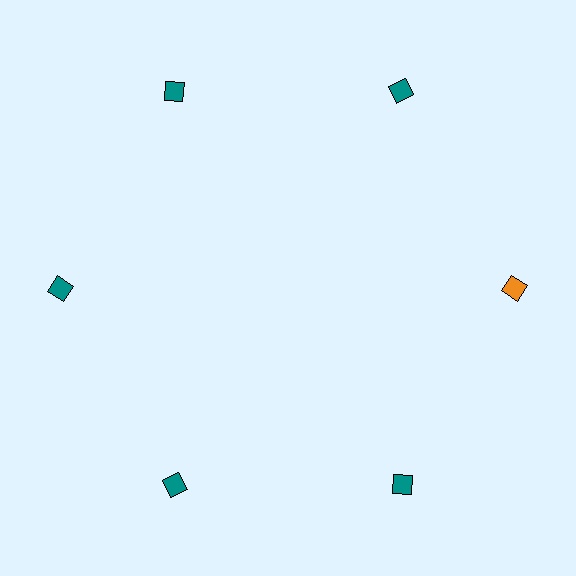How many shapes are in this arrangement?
There are 6 shapes arranged in a ring pattern.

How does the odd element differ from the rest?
It has a different color: orange instead of teal.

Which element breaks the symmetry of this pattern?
The orange diamond at roughly the 3 o'clock position breaks the symmetry. All other shapes are teal diamonds.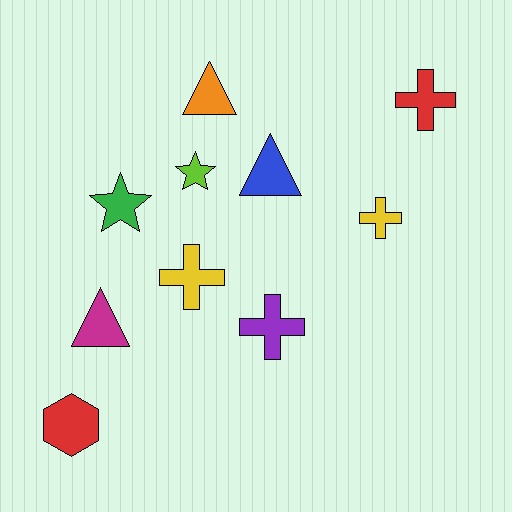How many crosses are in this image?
There are 4 crosses.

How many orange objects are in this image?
There is 1 orange object.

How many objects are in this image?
There are 10 objects.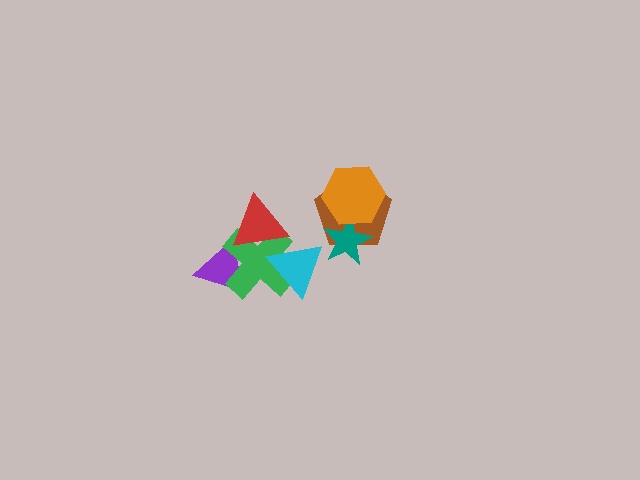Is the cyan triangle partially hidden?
Yes, it is partially covered by another shape.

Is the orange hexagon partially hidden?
No, no other shape covers it.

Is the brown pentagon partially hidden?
Yes, it is partially covered by another shape.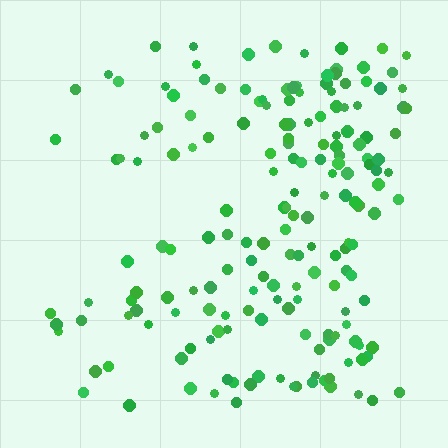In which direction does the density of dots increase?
From left to right, with the right side densest.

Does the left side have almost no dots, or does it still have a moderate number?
Still a moderate number, just noticeably fewer than the right.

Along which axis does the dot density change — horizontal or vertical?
Horizontal.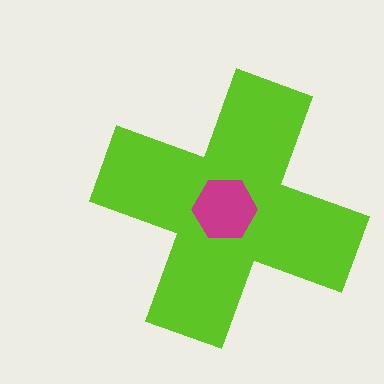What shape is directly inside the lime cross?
The magenta hexagon.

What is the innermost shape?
The magenta hexagon.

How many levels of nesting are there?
2.